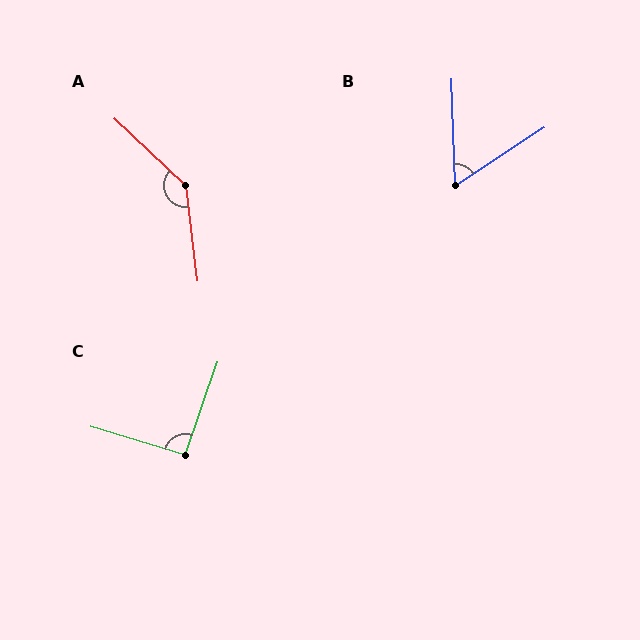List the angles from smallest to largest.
B (59°), C (92°), A (140°).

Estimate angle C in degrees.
Approximately 92 degrees.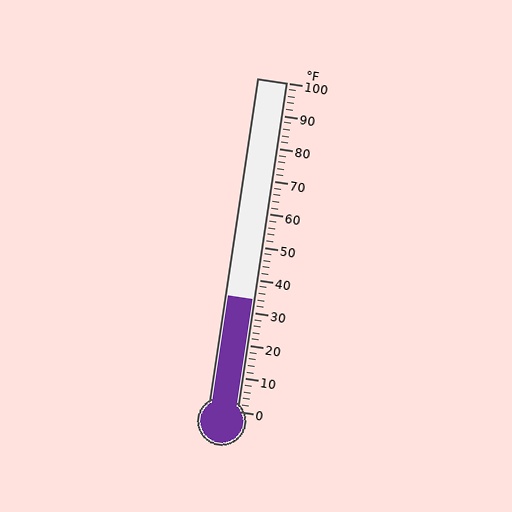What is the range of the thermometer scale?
The thermometer scale ranges from 0°F to 100°F.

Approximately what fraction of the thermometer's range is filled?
The thermometer is filled to approximately 35% of its range.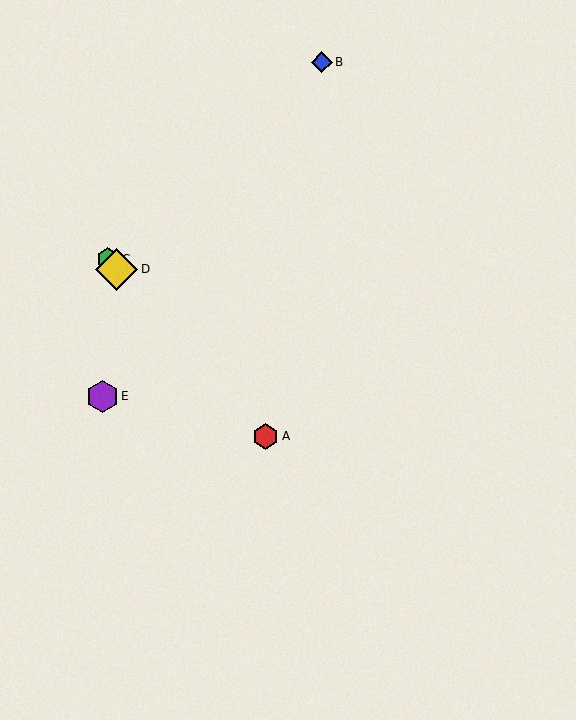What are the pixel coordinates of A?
Object A is at (266, 436).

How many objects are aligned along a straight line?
3 objects (A, C, D) are aligned along a straight line.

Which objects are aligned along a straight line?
Objects A, C, D are aligned along a straight line.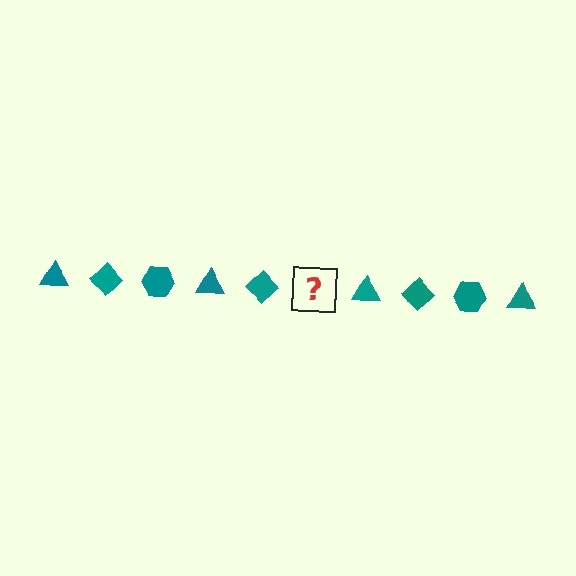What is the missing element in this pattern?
The missing element is a teal hexagon.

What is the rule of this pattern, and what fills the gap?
The rule is that the pattern cycles through triangle, diamond, hexagon shapes in teal. The gap should be filled with a teal hexagon.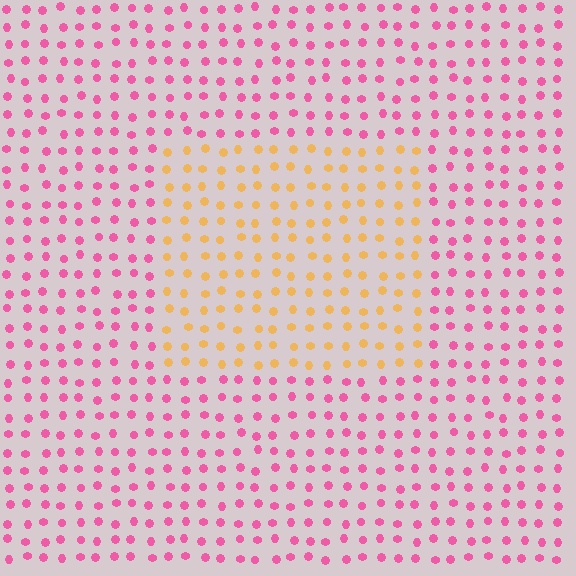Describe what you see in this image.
The image is filled with small pink elements in a uniform arrangement. A rectangle-shaped region is visible where the elements are tinted to a slightly different hue, forming a subtle color boundary.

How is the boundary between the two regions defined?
The boundary is defined purely by a slight shift in hue (about 67 degrees). Spacing, size, and orientation are identical on both sides.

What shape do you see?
I see a rectangle.